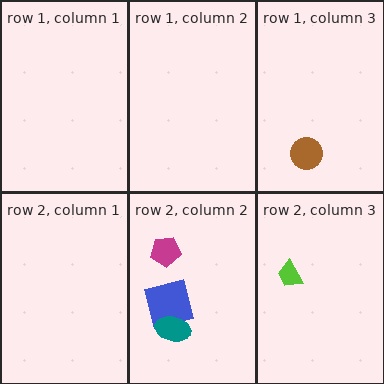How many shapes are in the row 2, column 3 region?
1.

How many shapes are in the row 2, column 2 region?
3.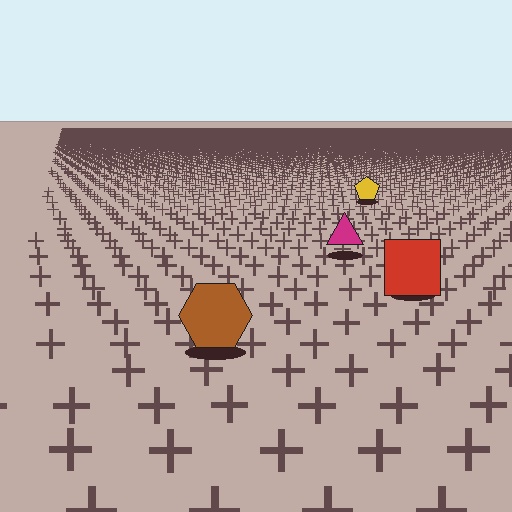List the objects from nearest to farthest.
From nearest to farthest: the brown hexagon, the red square, the magenta triangle, the yellow pentagon.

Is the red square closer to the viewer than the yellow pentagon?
Yes. The red square is closer — you can tell from the texture gradient: the ground texture is coarser near it.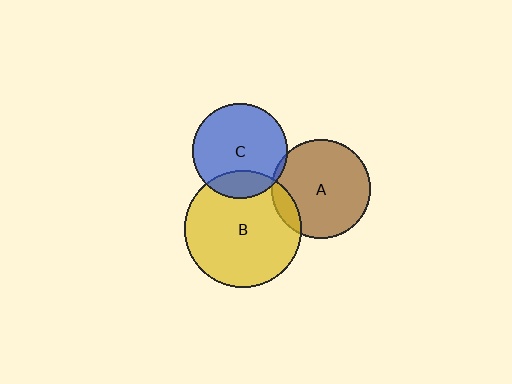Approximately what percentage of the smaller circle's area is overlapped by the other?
Approximately 5%.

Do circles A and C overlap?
Yes.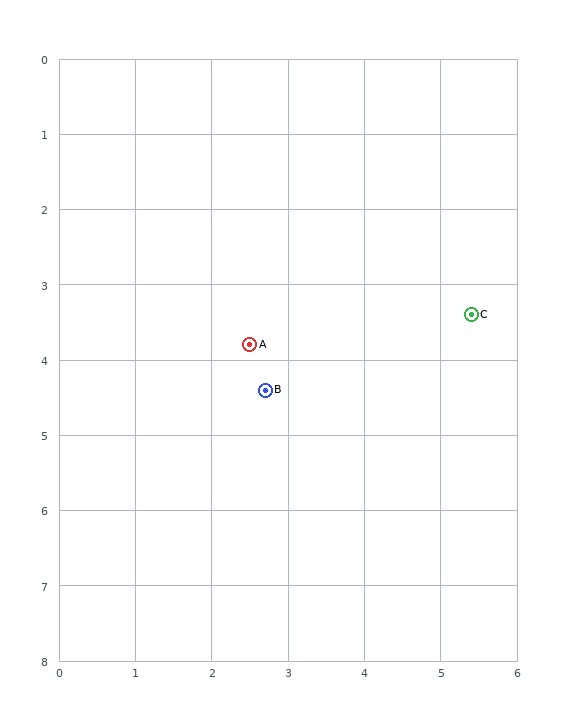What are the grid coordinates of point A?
Point A is at approximately (2.5, 3.8).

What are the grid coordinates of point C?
Point C is at approximately (5.4, 3.4).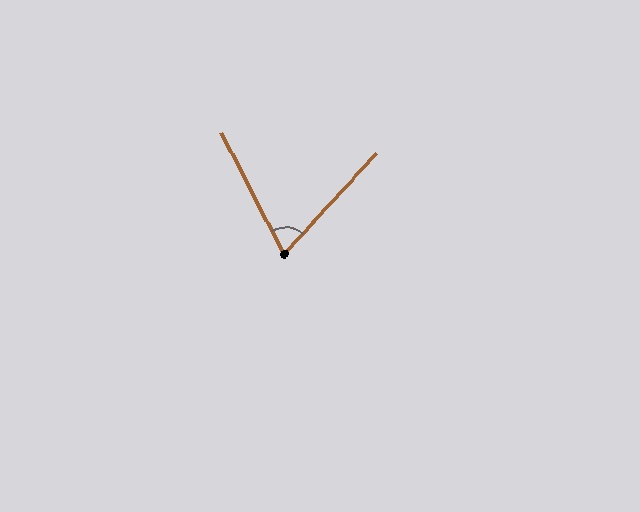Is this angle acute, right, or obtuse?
It is acute.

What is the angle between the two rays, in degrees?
Approximately 70 degrees.